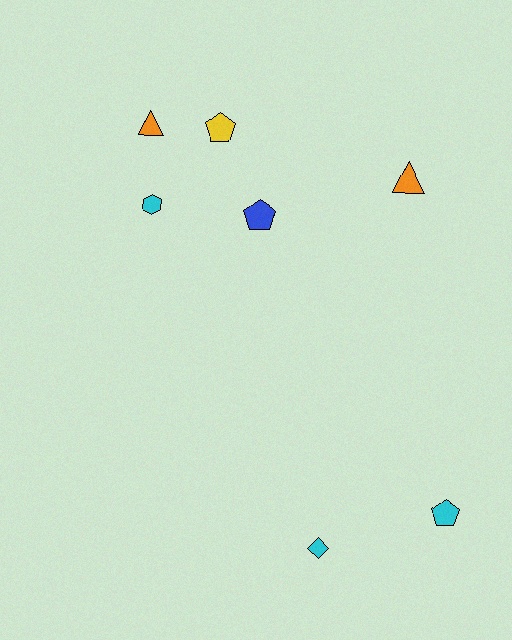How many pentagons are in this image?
There are 3 pentagons.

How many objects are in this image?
There are 7 objects.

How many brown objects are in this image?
There are no brown objects.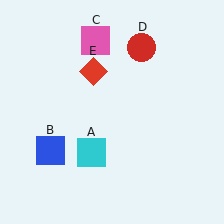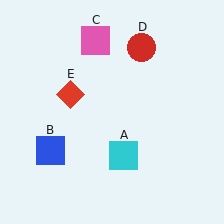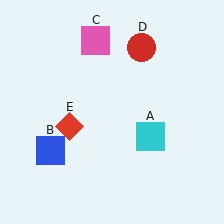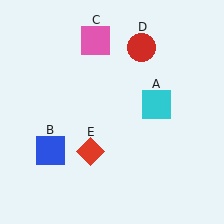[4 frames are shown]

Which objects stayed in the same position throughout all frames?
Blue square (object B) and pink square (object C) and red circle (object D) remained stationary.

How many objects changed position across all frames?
2 objects changed position: cyan square (object A), red diamond (object E).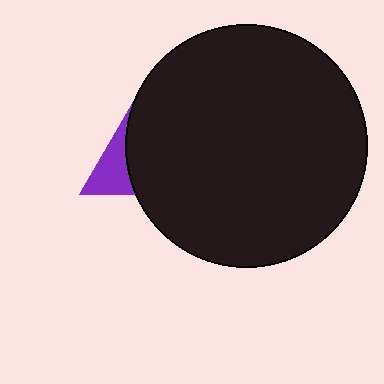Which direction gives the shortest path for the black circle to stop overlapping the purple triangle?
Moving right gives the shortest separation.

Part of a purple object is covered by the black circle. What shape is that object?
It is a triangle.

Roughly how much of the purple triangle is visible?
A small part of it is visible (roughly 32%).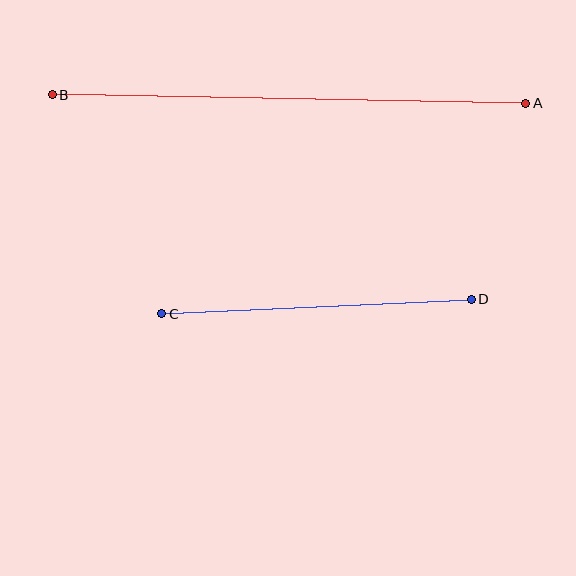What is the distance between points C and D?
The distance is approximately 310 pixels.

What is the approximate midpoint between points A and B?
The midpoint is at approximately (289, 99) pixels.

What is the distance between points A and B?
The distance is approximately 474 pixels.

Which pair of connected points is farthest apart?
Points A and B are farthest apart.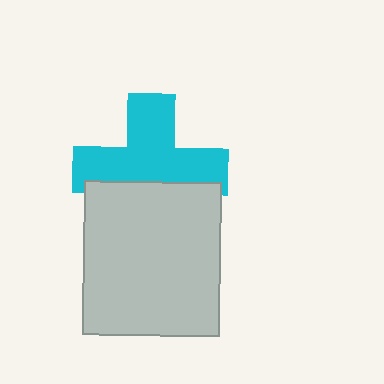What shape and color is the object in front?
The object in front is a light gray rectangle.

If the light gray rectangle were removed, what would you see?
You would see the complete cyan cross.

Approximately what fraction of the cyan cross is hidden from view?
Roughly 36% of the cyan cross is hidden behind the light gray rectangle.